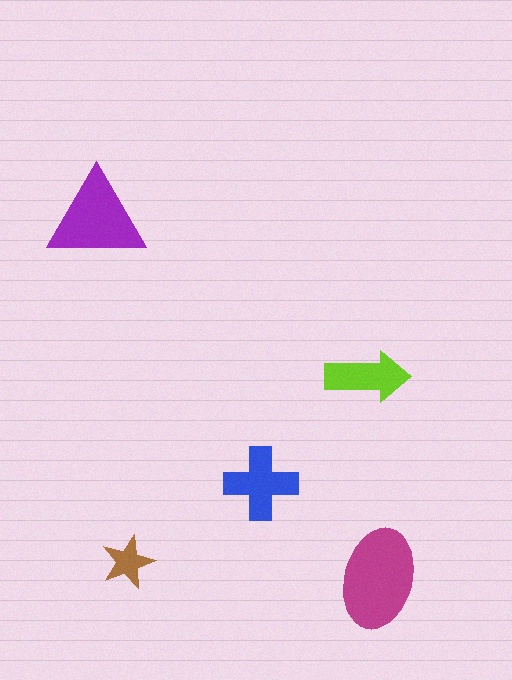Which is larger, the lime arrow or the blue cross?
The blue cross.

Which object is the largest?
The magenta ellipse.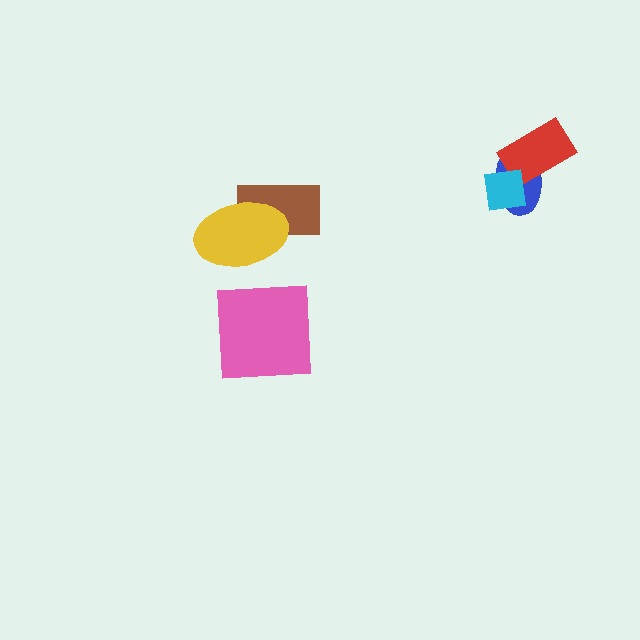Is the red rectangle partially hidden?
Yes, it is partially covered by another shape.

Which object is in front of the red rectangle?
The cyan square is in front of the red rectangle.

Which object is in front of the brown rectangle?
The yellow ellipse is in front of the brown rectangle.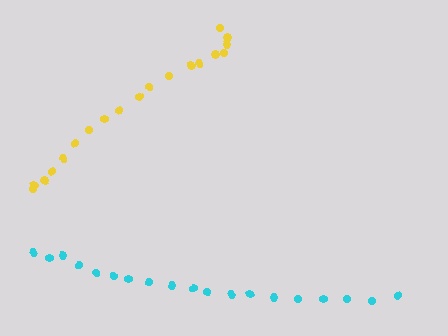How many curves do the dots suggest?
There are 2 distinct paths.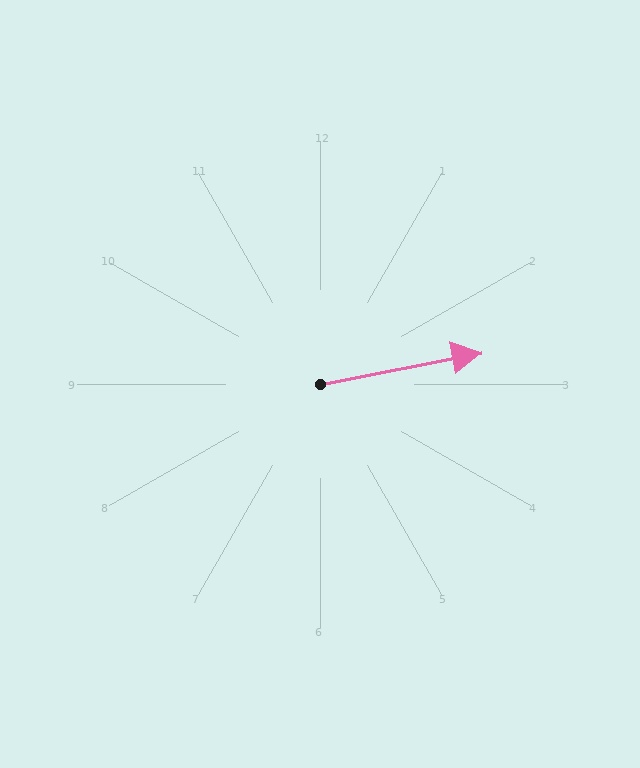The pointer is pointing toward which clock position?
Roughly 3 o'clock.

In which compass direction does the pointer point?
East.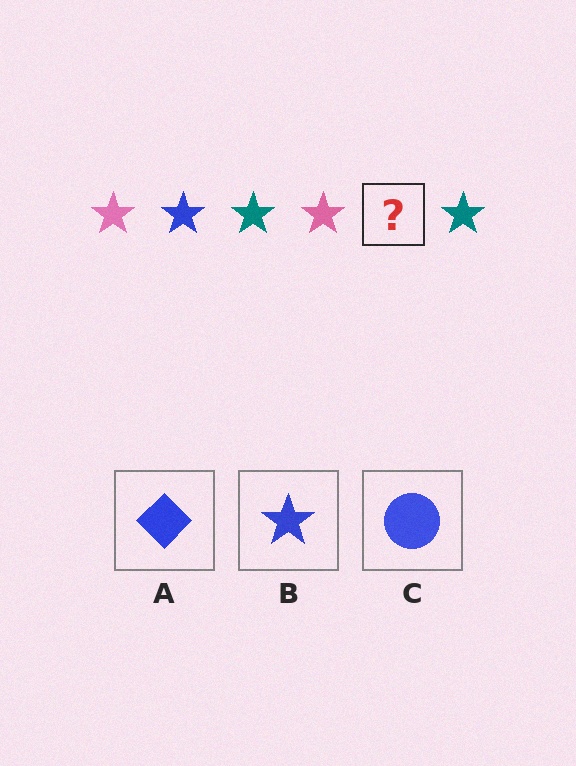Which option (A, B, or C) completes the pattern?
B.